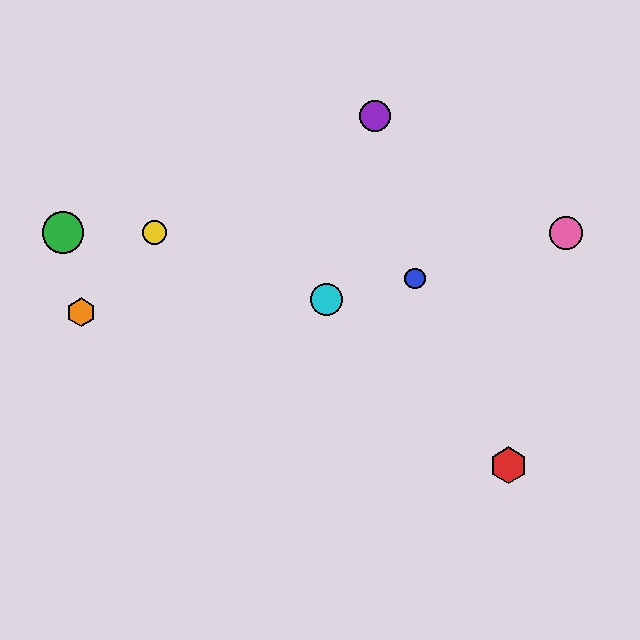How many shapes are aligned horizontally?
3 shapes (the green circle, the yellow circle, the pink circle) are aligned horizontally.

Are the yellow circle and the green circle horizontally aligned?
Yes, both are at y≈233.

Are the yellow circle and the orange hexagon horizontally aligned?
No, the yellow circle is at y≈233 and the orange hexagon is at y≈312.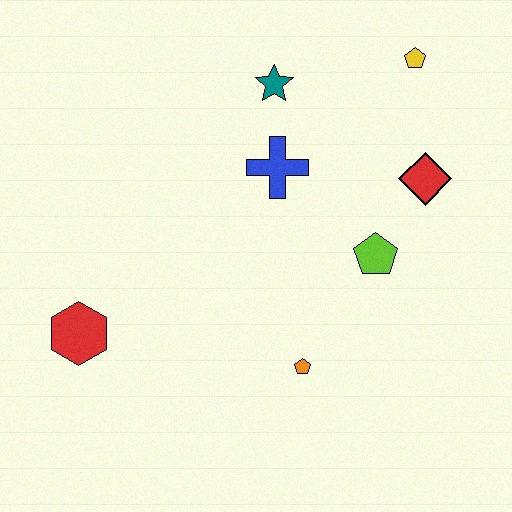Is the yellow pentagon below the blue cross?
No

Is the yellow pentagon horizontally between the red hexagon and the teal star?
No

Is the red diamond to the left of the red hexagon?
No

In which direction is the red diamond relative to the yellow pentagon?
The red diamond is below the yellow pentagon.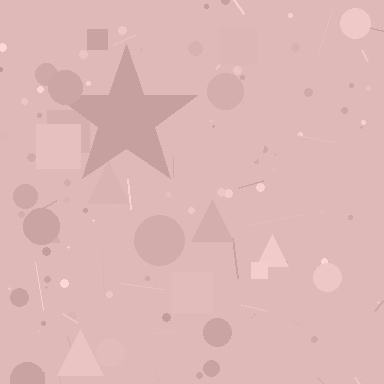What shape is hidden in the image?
A star is hidden in the image.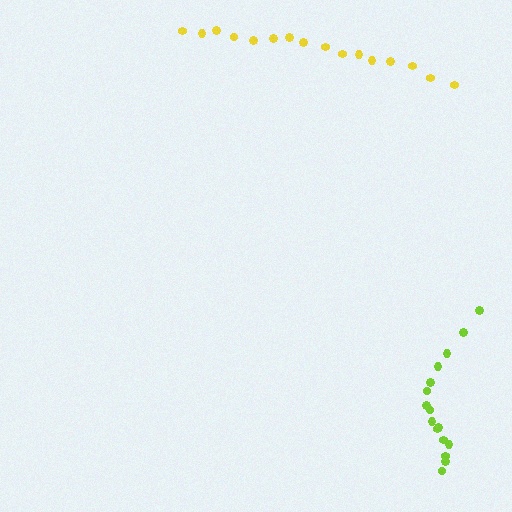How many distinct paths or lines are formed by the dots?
There are 2 distinct paths.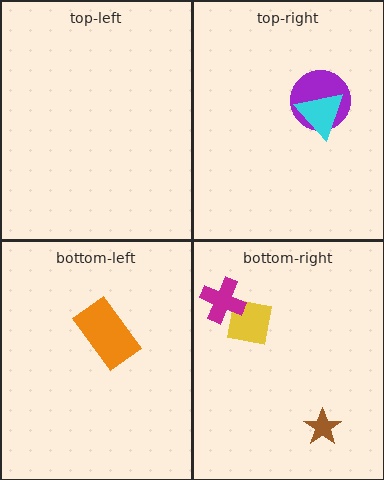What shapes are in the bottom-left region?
The orange rectangle.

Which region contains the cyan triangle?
The top-right region.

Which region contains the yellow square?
The bottom-right region.